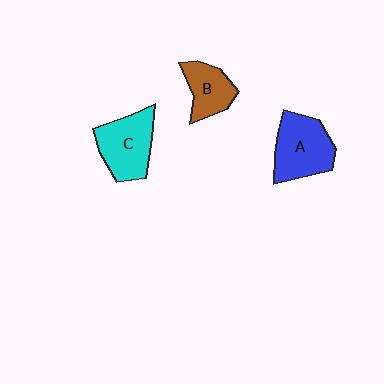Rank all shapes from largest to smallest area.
From largest to smallest: A (blue), C (cyan), B (brown).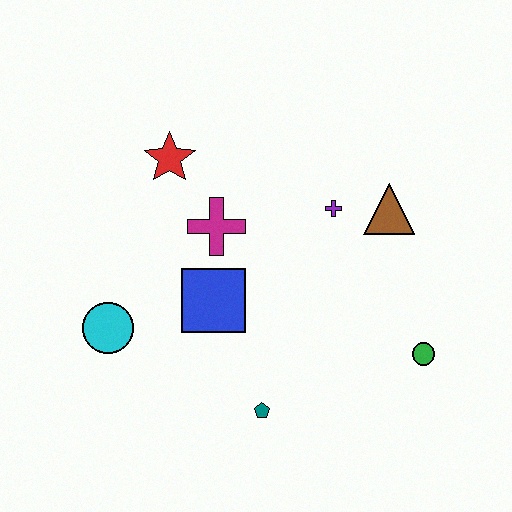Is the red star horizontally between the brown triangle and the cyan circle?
Yes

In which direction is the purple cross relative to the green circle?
The purple cross is above the green circle.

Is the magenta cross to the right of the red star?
Yes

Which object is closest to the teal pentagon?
The blue square is closest to the teal pentagon.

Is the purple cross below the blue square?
No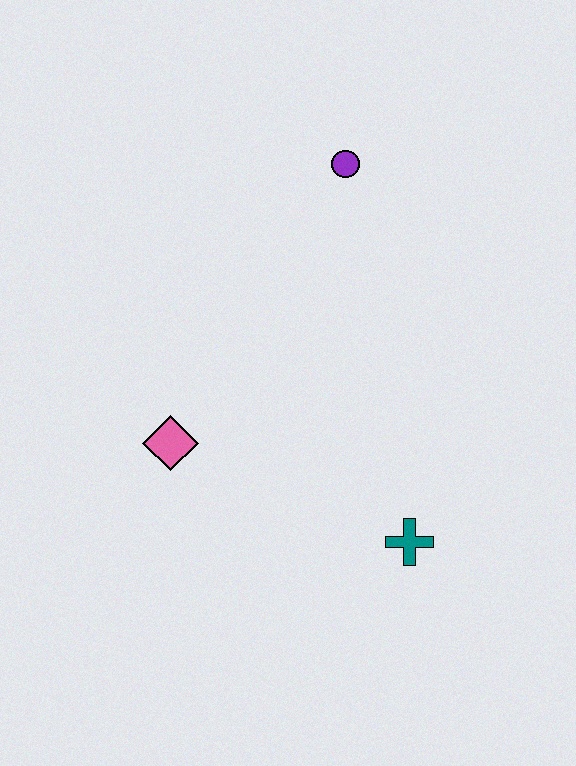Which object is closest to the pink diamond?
The teal cross is closest to the pink diamond.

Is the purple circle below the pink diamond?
No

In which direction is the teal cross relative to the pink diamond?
The teal cross is to the right of the pink diamond.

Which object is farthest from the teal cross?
The purple circle is farthest from the teal cross.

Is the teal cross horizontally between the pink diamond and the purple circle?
No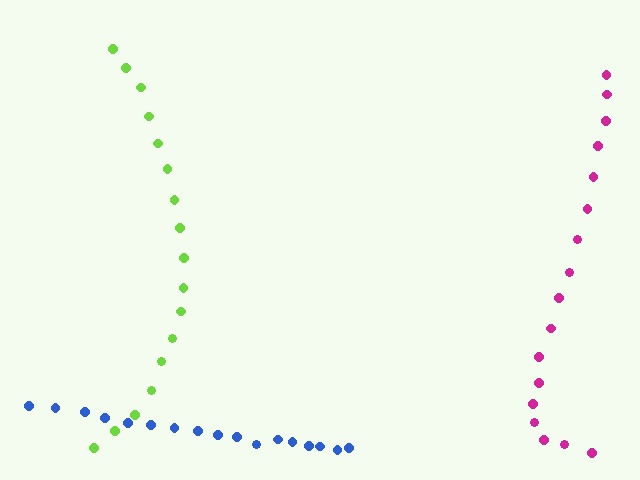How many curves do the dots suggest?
There are 3 distinct paths.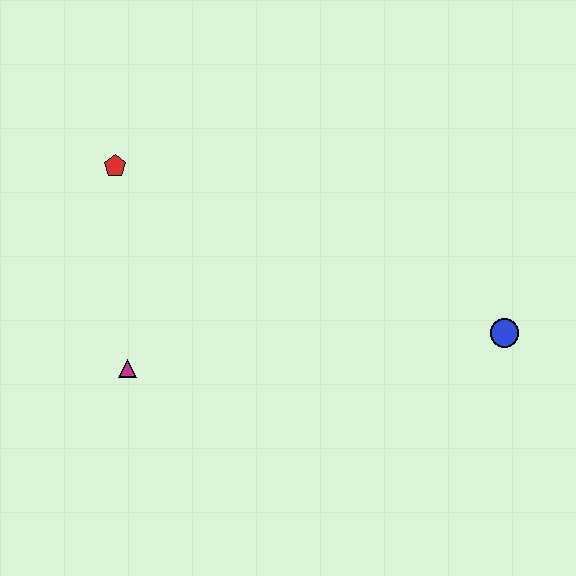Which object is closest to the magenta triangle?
The red pentagon is closest to the magenta triangle.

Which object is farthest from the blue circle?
The red pentagon is farthest from the blue circle.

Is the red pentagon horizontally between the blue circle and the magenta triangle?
No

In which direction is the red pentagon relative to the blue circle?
The red pentagon is to the left of the blue circle.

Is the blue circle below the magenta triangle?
No